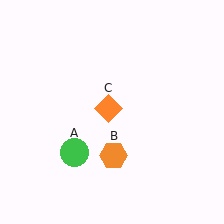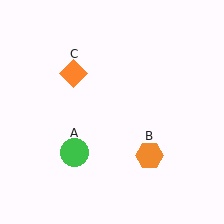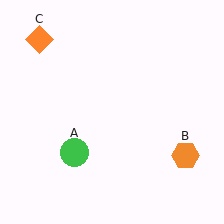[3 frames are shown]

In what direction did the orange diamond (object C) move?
The orange diamond (object C) moved up and to the left.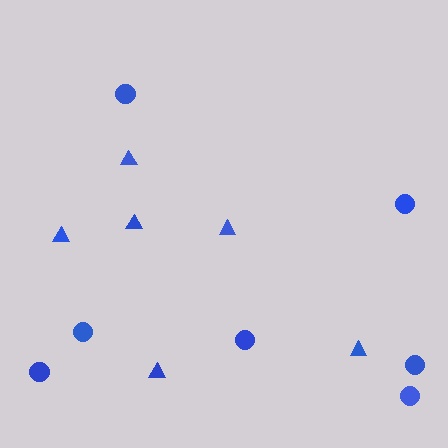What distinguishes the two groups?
There are 2 groups: one group of triangles (6) and one group of circles (7).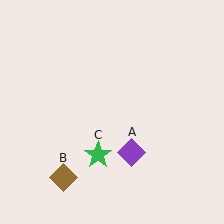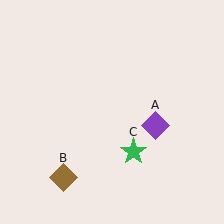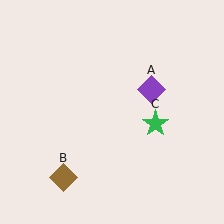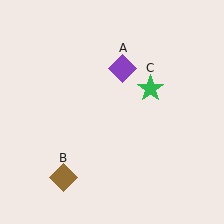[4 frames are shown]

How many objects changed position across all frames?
2 objects changed position: purple diamond (object A), green star (object C).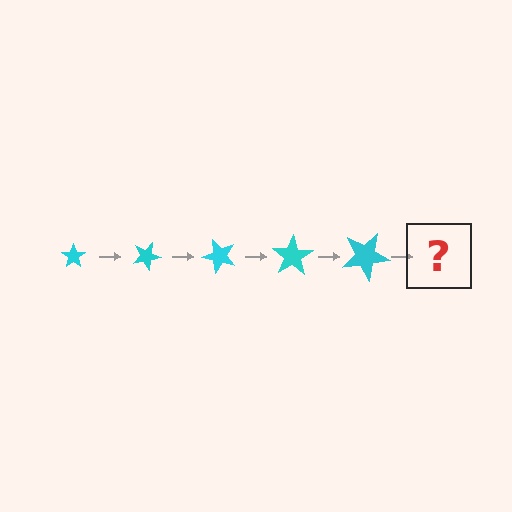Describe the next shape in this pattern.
It should be a star, larger than the previous one and rotated 125 degrees from the start.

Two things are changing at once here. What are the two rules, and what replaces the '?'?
The two rules are that the star grows larger each step and it rotates 25 degrees each step. The '?' should be a star, larger than the previous one and rotated 125 degrees from the start.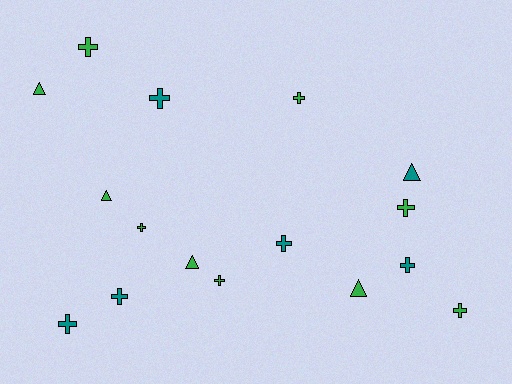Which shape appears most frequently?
Cross, with 11 objects.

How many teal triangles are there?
There is 1 teal triangle.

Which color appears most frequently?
Green, with 10 objects.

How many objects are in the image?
There are 16 objects.